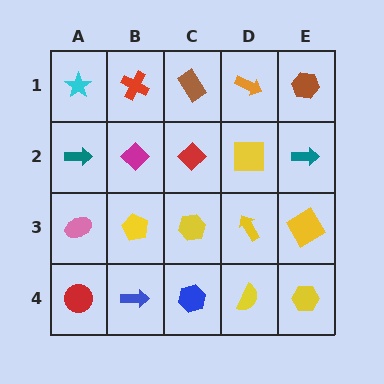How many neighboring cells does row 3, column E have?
3.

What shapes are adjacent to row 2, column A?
A cyan star (row 1, column A), a pink ellipse (row 3, column A), a magenta diamond (row 2, column B).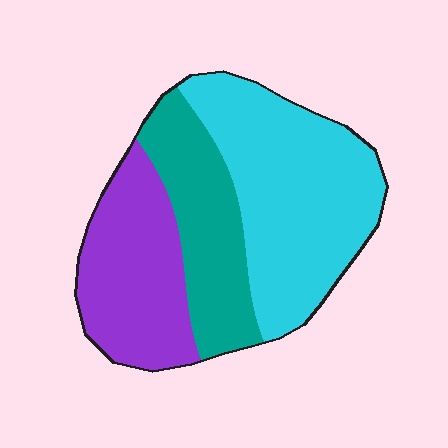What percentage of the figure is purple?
Purple covers 29% of the figure.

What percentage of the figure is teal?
Teal covers 25% of the figure.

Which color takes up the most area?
Cyan, at roughly 45%.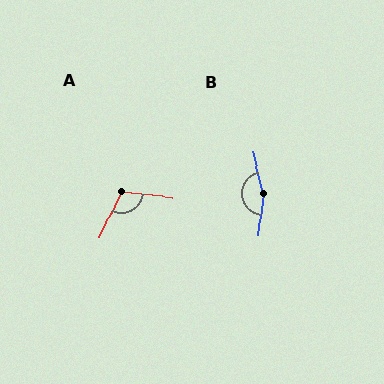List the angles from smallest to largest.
A (109°), B (160°).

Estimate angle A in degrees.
Approximately 109 degrees.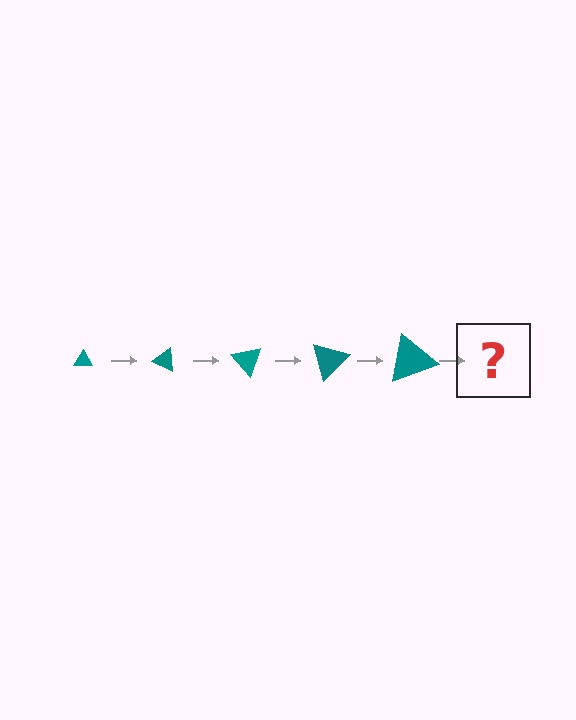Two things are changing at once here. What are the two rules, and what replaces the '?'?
The two rules are that the triangle grows larger each step and it rotates 25 degrees each step. The '?' should be a triangle, larger than the previous one and rotated 125 degrees from the start.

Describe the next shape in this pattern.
It should be a triangle, larger than the previous one and rotated 125 degrees from the start.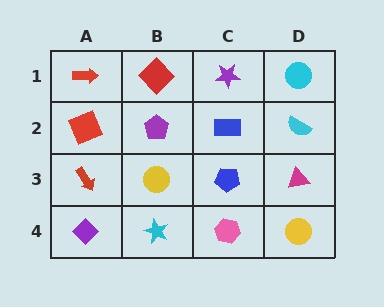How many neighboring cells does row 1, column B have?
3.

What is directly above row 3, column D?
A cyan semicircle.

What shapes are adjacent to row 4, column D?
A magenta triangle (row 3, column D), a pink hexagon (row 4, column C).